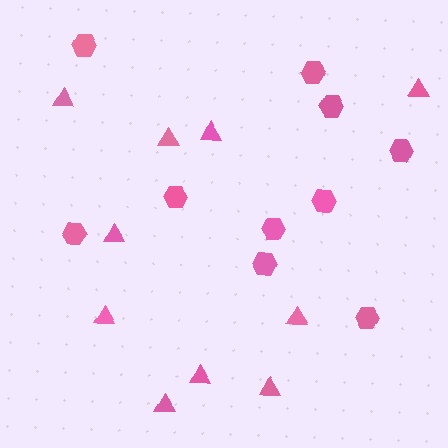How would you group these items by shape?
There are 2 groups: one group of hexagons (10) and one group of triangles (10).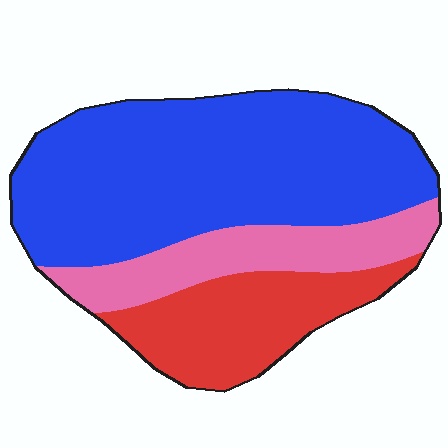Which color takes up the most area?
Blue, at roughly 60%.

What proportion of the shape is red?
Red covers about 20% of the shape.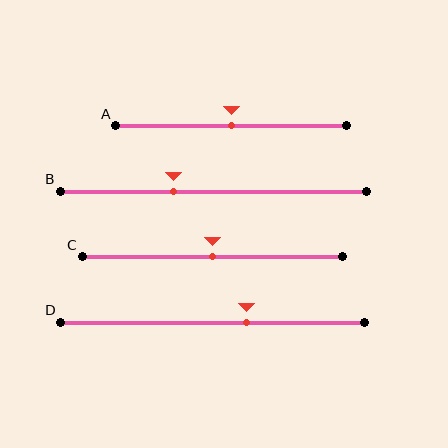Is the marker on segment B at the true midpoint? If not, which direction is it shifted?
No, the marker on segment B is shifted to the left by about 13% of the segment length.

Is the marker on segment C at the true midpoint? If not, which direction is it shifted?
Yes, the marker on segment C is at the true midpoint.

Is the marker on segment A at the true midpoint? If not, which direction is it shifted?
Yes, the marker on segment A is at the true midpoint.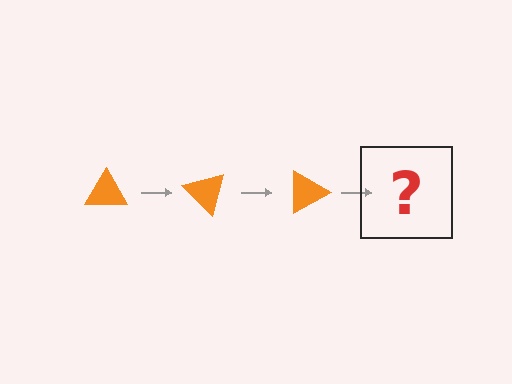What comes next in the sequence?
The next element should be an orange triangle rotated 135 degrees.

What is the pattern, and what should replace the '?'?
The pattern is that the triangle rotates 45 degrees each step. The '?' should be an orange triangle rotated 135 degrees.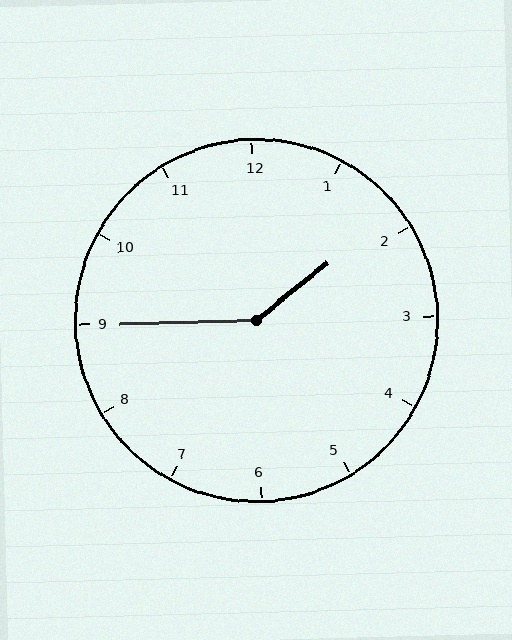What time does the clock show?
1:45.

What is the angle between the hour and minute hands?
Approximately 142 degrees.